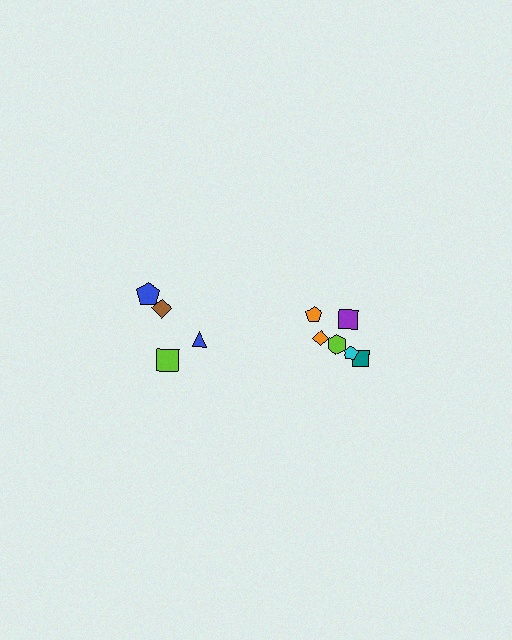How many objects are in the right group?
There are 6 objects.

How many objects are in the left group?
There are 4 objects.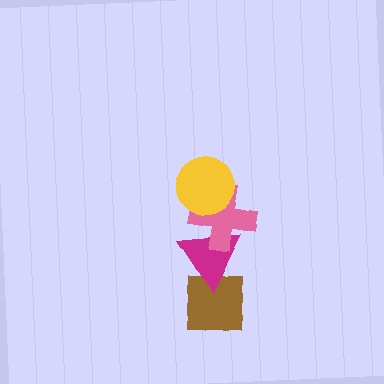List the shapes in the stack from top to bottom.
From top to bottom: the yellow circle, the pink cross, the magenta triangle, the brown square.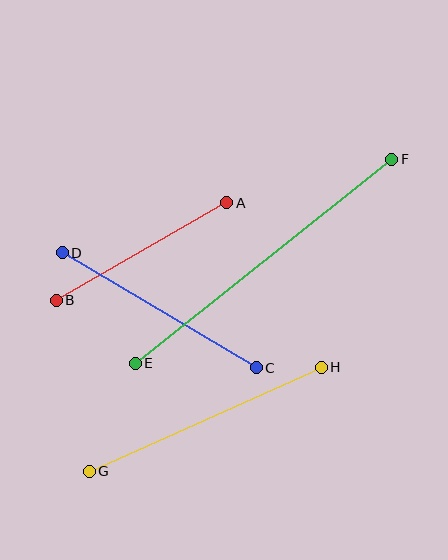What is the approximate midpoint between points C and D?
The midpoint is at approximately (159, 310) pixels.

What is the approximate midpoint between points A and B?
The midpoint is at approximately (142, 251) pixels.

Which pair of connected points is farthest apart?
Points E and F are farthest apart.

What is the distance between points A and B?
The distance is approximately 196 pixels.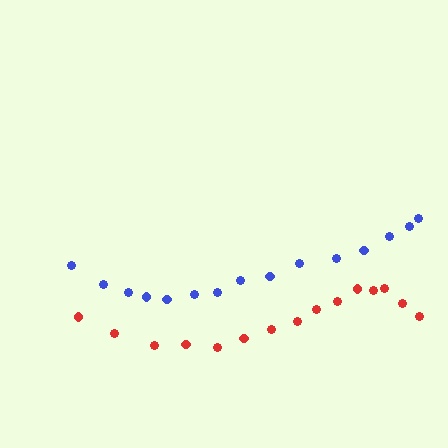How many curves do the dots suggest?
There are 2 distinct paths.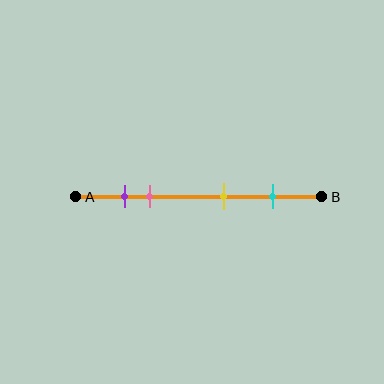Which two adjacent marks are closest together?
The purple and pink marks are the closest adjacent pair.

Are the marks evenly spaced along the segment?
No, the marks are not evenly spaced.